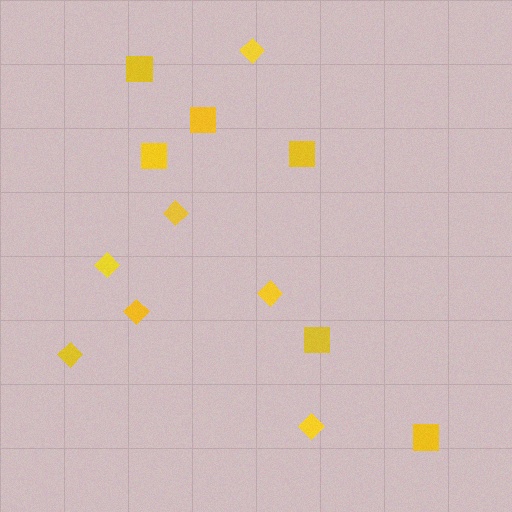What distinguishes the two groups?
There are 2 groups: one group of squares (6) and one group of diamonds (7).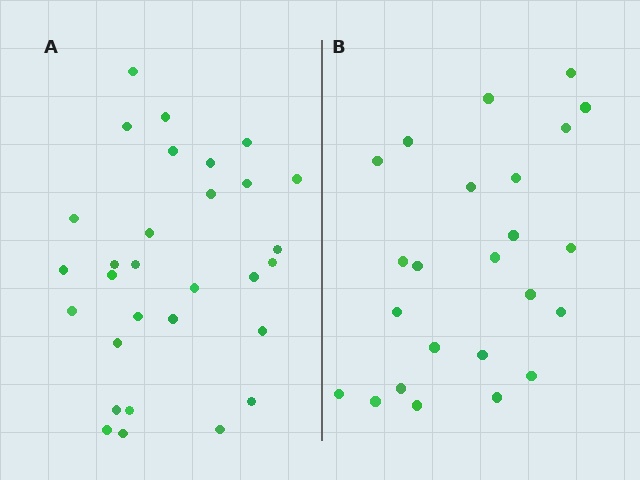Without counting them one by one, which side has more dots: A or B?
Region A (the left region) has more dots.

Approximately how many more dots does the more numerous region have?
Region A has about 6 more dots than region B.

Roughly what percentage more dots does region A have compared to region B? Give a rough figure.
About 25% more.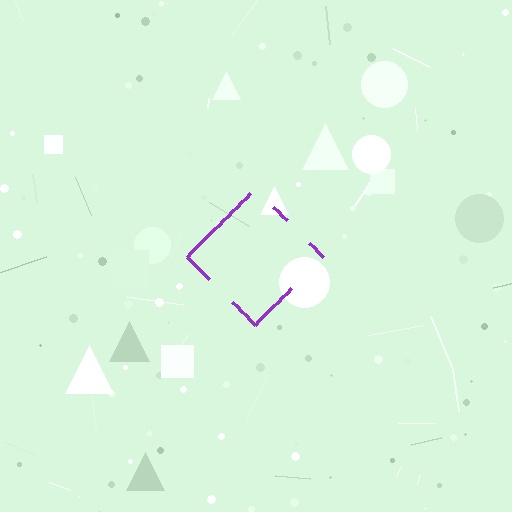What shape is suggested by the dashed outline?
The dashed outline suggests a diamond.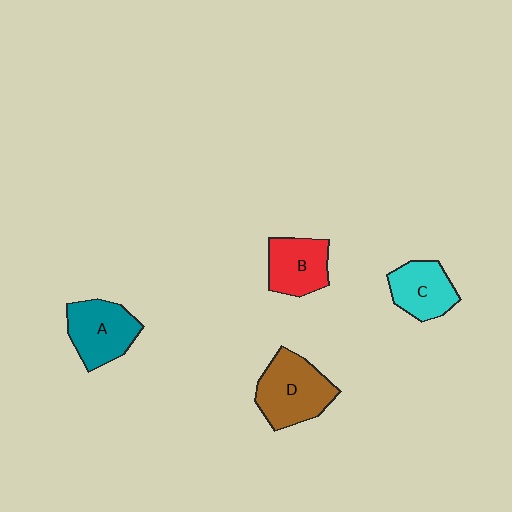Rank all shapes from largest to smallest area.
From largest to smallest: D (brown), A (teal), B (red), C (cyan).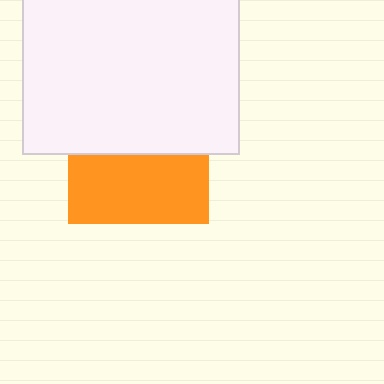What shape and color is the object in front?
The object in front is a white square.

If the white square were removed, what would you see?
You would see the complete orange square.